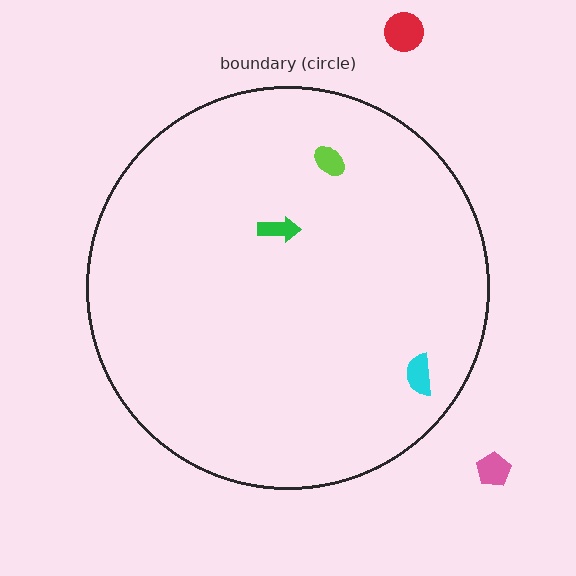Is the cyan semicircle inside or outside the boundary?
Inside.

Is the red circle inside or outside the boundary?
Outside.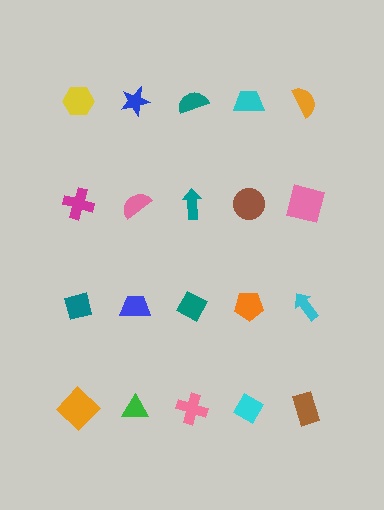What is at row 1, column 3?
A teal semicircle.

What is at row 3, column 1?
A teal square.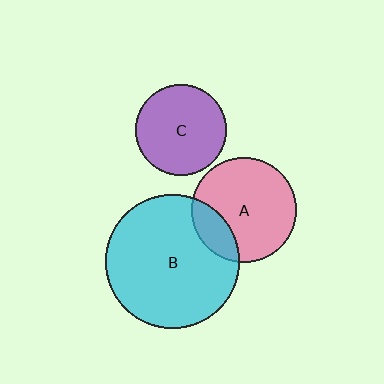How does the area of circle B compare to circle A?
Approximately 1.6 times.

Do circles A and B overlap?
Yes.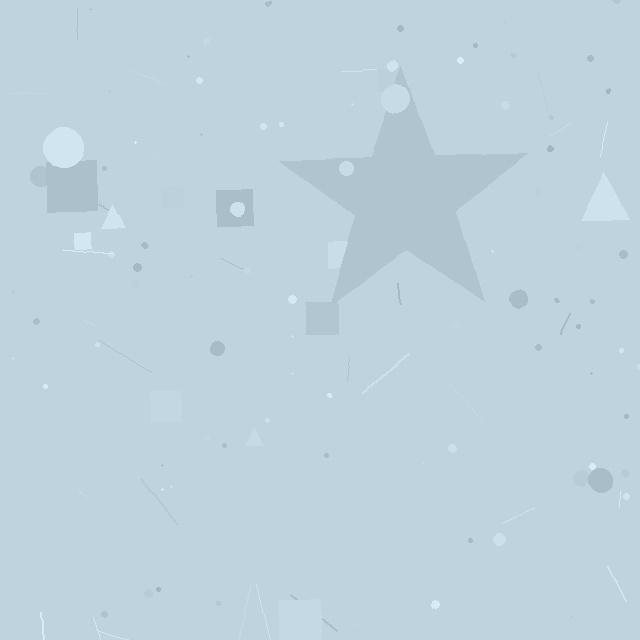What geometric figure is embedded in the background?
A star is embedded in the background.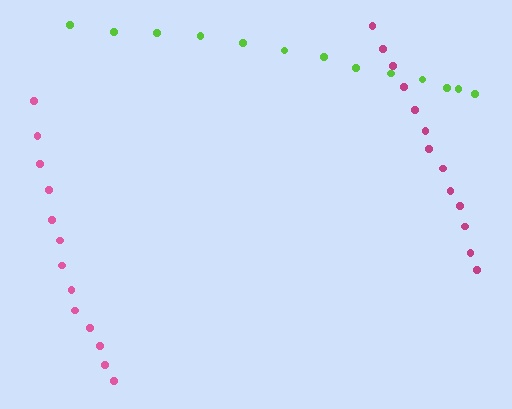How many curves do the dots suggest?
There are 3 distinct paths.